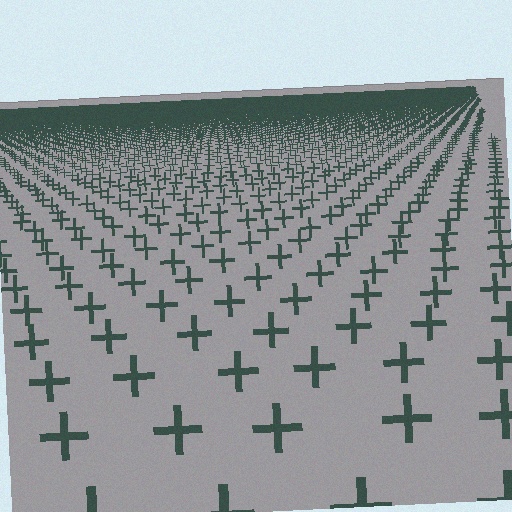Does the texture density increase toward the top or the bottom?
Density increases toward the top.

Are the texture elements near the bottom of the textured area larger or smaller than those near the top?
Larger. Near the bottom, elements are closer to the viewer and appear at a bigger on-screen size.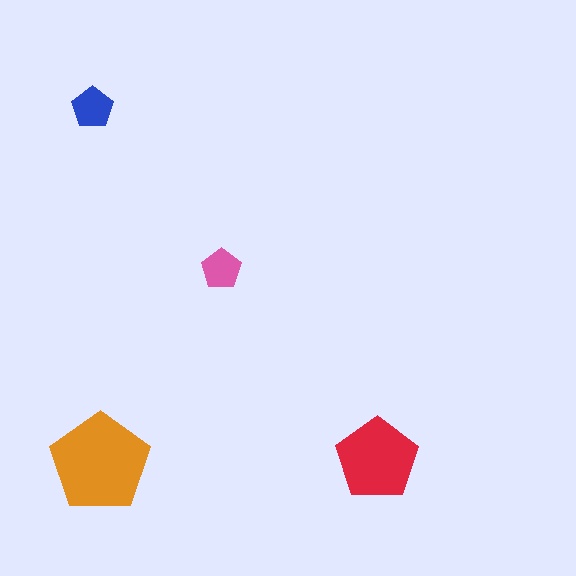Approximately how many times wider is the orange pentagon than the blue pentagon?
About 2.5 times wider.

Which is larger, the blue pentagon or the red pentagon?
The red one.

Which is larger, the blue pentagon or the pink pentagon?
The blue one.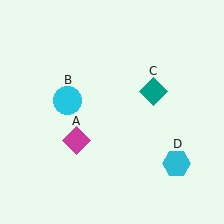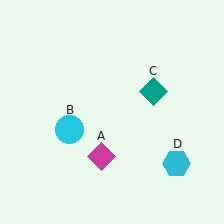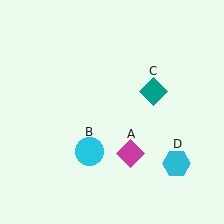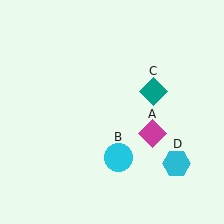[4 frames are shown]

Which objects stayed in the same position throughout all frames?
Teal diamond (object C) and cyan hexagon (object D) remained stationary.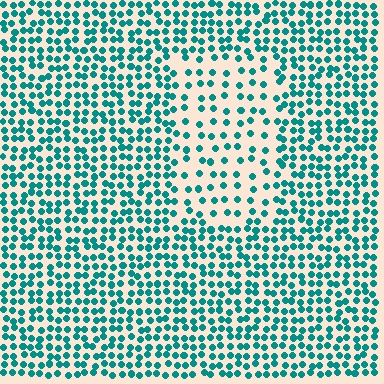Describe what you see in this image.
The image contains small teal elements arranged at two different densities. A rectangle-shaped region is visible where the elements are less densely packed than the surrounding area.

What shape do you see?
I see a rectangle.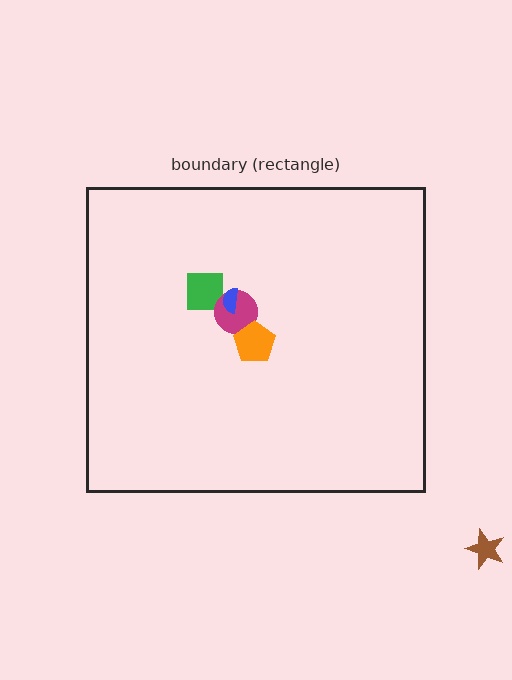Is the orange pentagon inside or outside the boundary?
Inside.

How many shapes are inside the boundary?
4 inside, 1 outside.